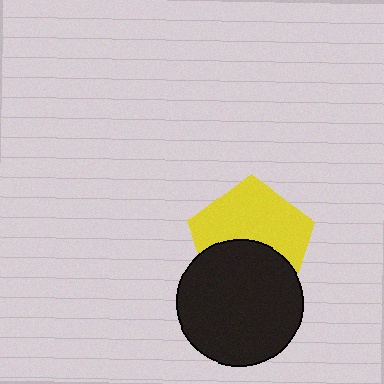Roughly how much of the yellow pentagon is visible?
About half of it is visible (roughly 57%).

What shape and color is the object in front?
The object in front is a black circle.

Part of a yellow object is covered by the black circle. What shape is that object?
It is a pentagon.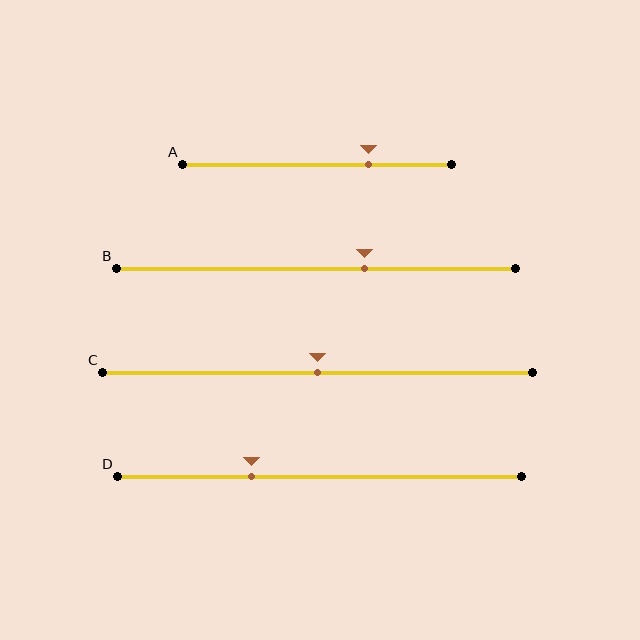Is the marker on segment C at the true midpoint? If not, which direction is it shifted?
Yes, the marker on segment C is at the true midpoint.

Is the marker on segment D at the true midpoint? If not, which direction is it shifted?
No, the marker on segment D is shifted to the left by about 17% of the segment length.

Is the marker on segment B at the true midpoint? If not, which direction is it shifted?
No, the marker on segment B is shifted to the right by about 12% of the segment length.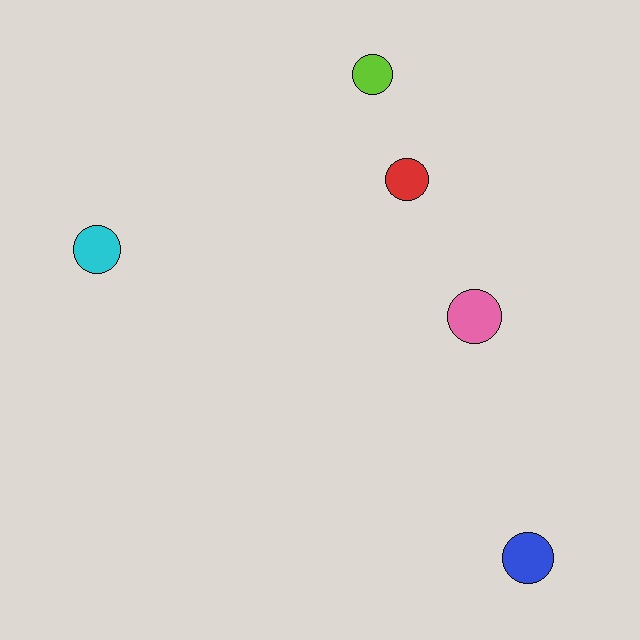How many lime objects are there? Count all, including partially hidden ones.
There is 1 lime object.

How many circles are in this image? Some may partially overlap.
There are 5 circles.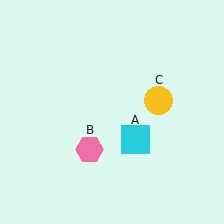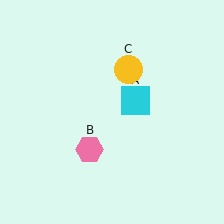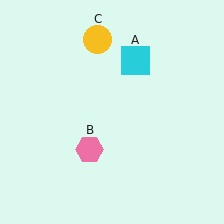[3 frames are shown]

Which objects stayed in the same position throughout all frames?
Pink hexagon (object B) remained stationary.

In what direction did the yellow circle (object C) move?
The yellow circle (object C) moved up and to the left.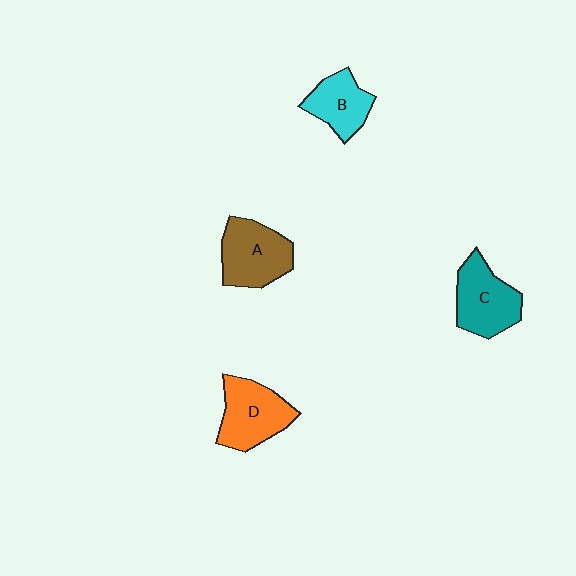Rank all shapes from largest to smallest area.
From largest to smallest: A (brown), D (orange), C (teal), B (cyan).